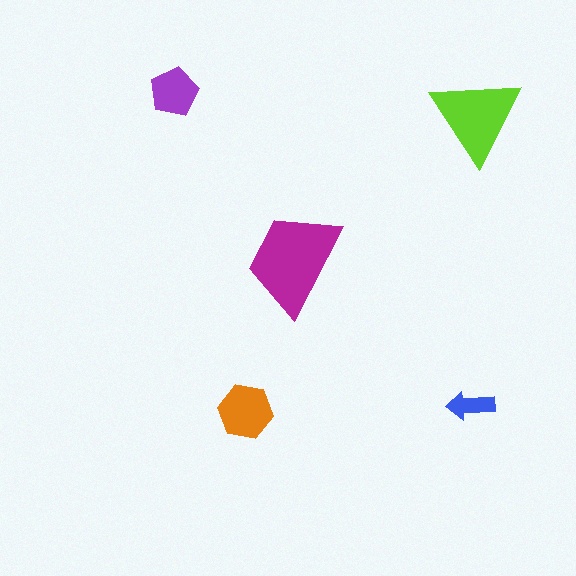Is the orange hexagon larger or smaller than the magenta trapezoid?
Smaller.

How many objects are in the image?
There are 5 objects in the image.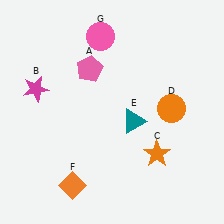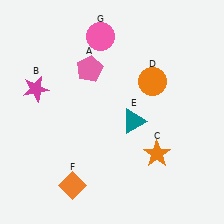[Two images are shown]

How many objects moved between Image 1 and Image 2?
1 object moved between the two images.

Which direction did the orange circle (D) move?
The orange circle (D) moved up.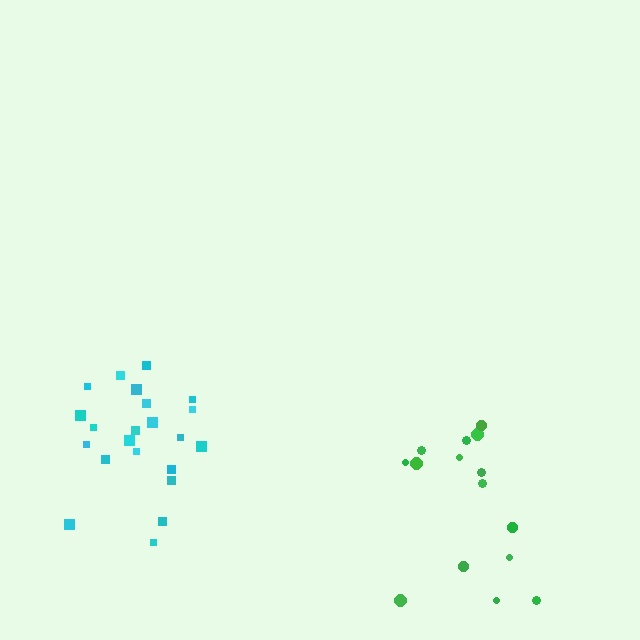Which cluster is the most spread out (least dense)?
Green.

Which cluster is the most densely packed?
Cyan.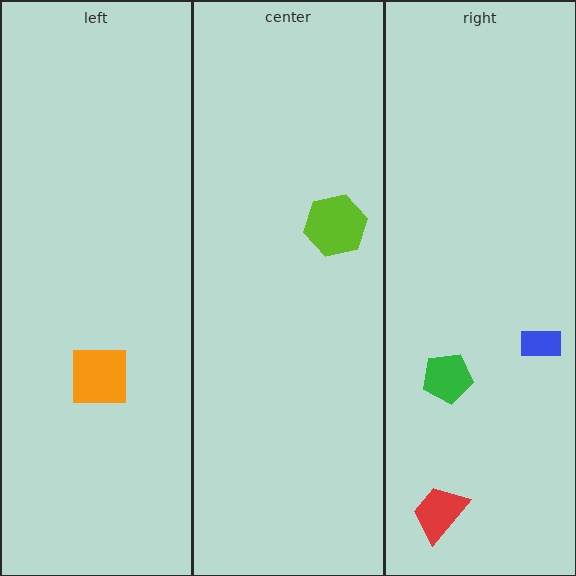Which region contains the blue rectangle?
The right region.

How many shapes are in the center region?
1.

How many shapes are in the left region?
1.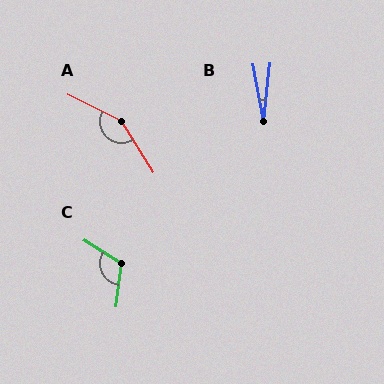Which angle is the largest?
A, at approximately 149 degrees.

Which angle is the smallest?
B, at approximately 17 degrees.